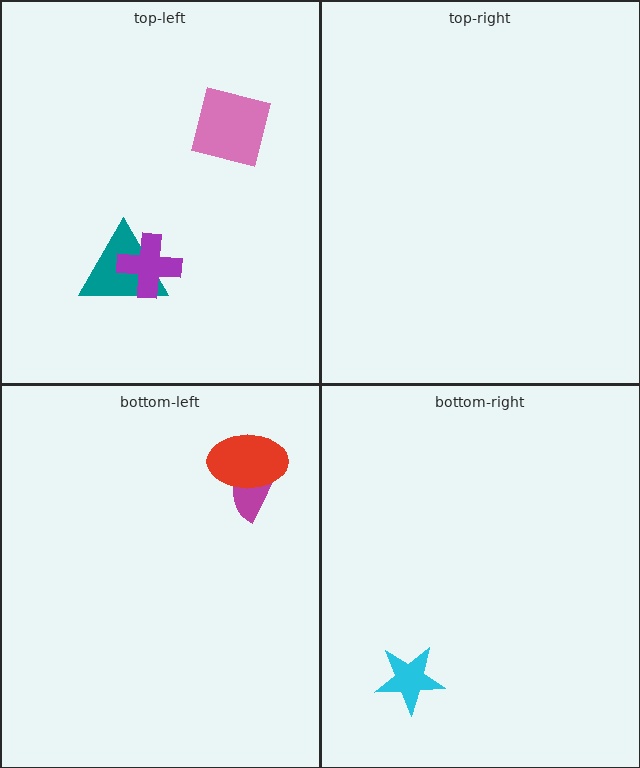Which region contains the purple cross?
The top-left region.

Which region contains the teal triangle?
The top-left region.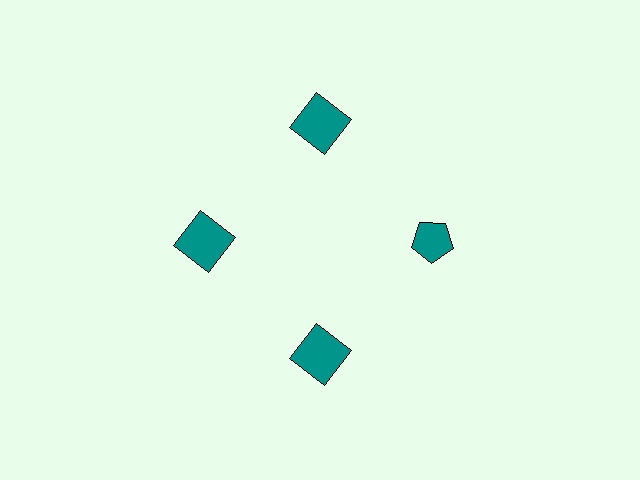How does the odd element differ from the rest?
It has a different shape: pentagon instead of square.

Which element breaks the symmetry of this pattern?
The teal pentagon at roughly the 3 o'clock position breaks the symmetry. All other shapes are teal squares.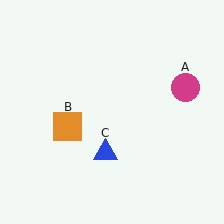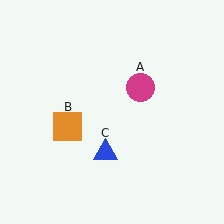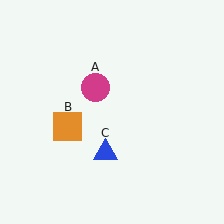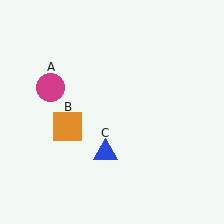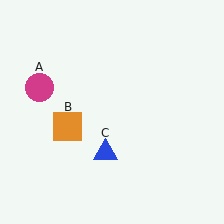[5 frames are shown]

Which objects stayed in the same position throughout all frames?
Orange square (object B) and blue triangle (object C) remained stationary.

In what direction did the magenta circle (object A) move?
The magenta circle (object A) moved left.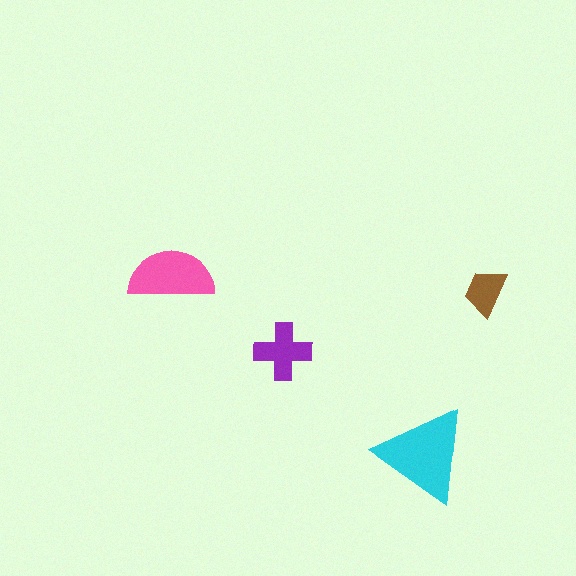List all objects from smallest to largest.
The brown trapezoid, the purple cross, the pink semicircle, the cyan triangle.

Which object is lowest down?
The cyan triangle is bottommost.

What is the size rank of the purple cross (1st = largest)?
3rd.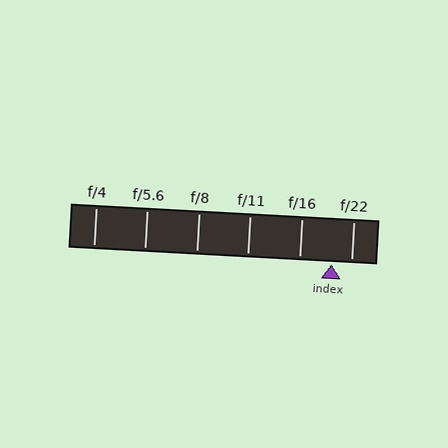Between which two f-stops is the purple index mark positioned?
The index mark is between f/16 and f/22.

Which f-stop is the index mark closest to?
The index mark is closest to f/22.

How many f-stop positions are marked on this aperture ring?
There are 6 f-stop positions marked.